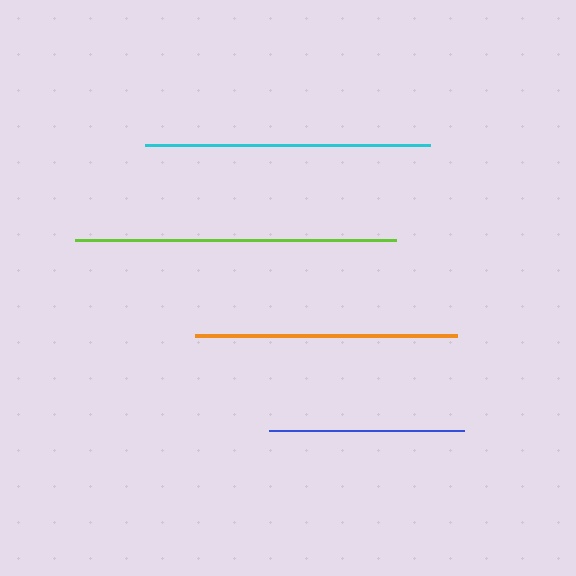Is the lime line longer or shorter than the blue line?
The lime line is longer than the blue line.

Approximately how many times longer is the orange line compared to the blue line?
The orange line is approximately 1.3 times the length of the blue line.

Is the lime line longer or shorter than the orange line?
The lime line is longer than the orange line.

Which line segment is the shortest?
The blue line is the shortest at approximately 195 pixels.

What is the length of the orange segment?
The orange segment is approximately 261 pixels long.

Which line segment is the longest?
The lime line is the longest at approximately 321 pixels.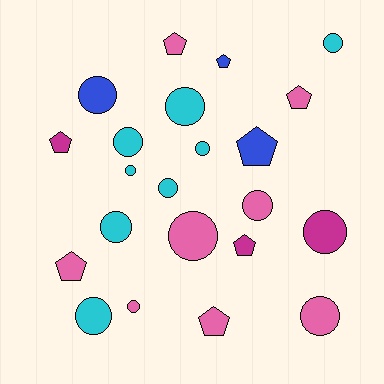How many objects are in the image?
There are 22 objects.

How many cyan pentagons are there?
There are no cyan pentagons.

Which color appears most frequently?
Pink, with 8 objects.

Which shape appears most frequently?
Circle, with 14 objects.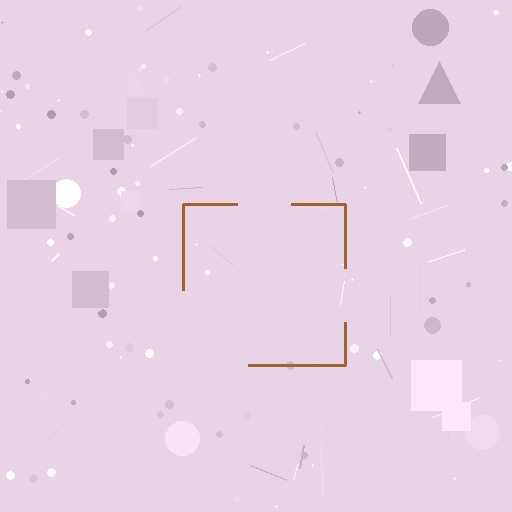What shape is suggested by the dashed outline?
The dashed outline suggests a square.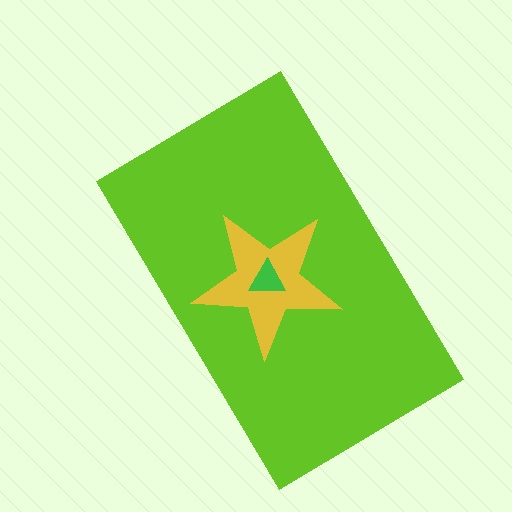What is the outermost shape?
The lime rectangle.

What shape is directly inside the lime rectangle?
The yellow star.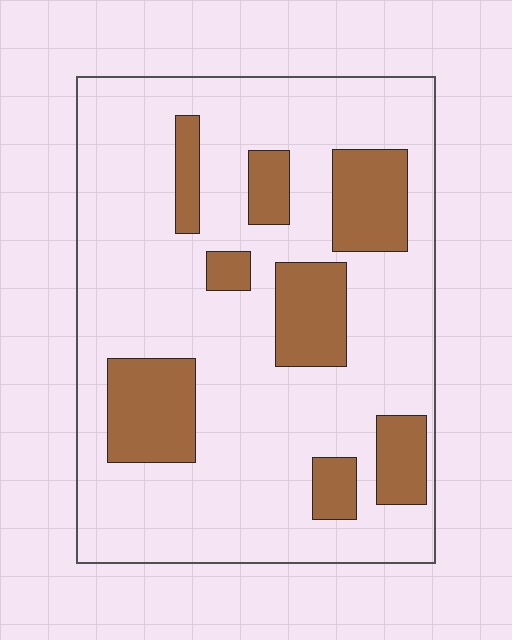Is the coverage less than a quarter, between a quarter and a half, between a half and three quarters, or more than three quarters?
Less than a quarter.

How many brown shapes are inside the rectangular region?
8.